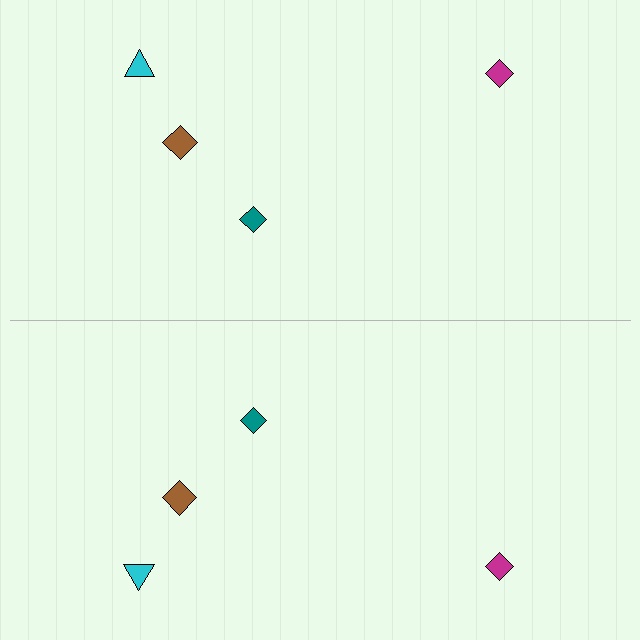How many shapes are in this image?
There are 8 shapes in this image.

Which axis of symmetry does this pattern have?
The pattern has a horizontal axis of symmetry running through the center of the image.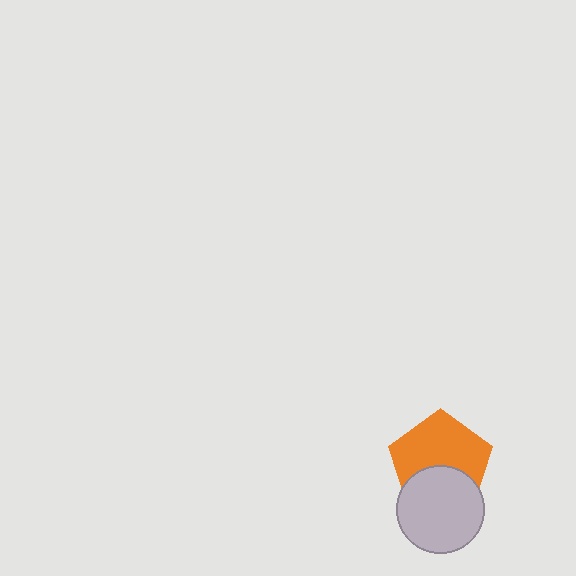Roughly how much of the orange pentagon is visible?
About half of it is visible (roughly 62%).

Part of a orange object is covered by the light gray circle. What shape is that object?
It is a pentagon.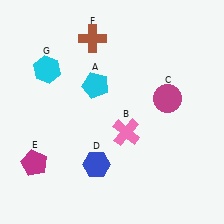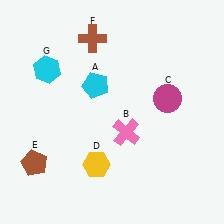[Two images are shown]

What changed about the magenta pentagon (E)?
In Image 1, E is magenta. In Image 2, it changed to brown.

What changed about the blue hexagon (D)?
In Image 1, D is blue. In Image 2, it changed to yellow.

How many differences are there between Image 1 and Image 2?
There are 2 differences between the two images.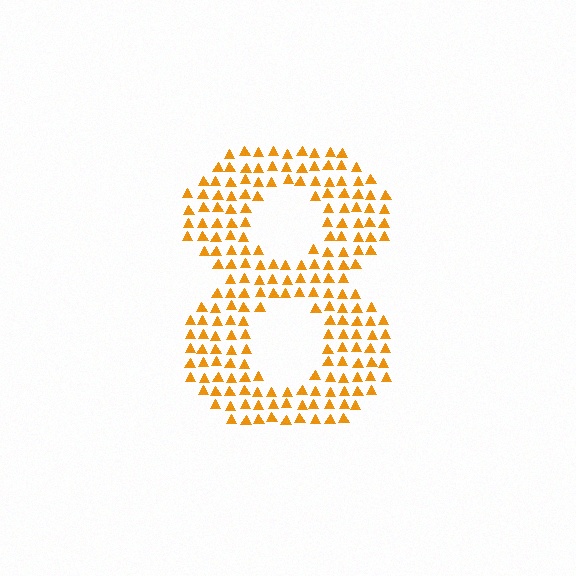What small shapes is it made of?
It is made of small triangles.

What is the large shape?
The large shape is the digit 8.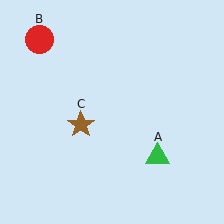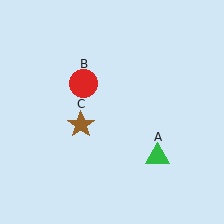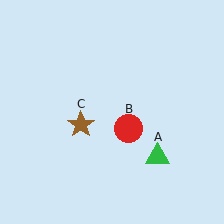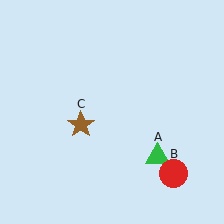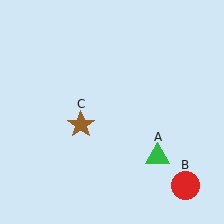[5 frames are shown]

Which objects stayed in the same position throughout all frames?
Green triangle (object A) and brown star (object C) remained stationary.